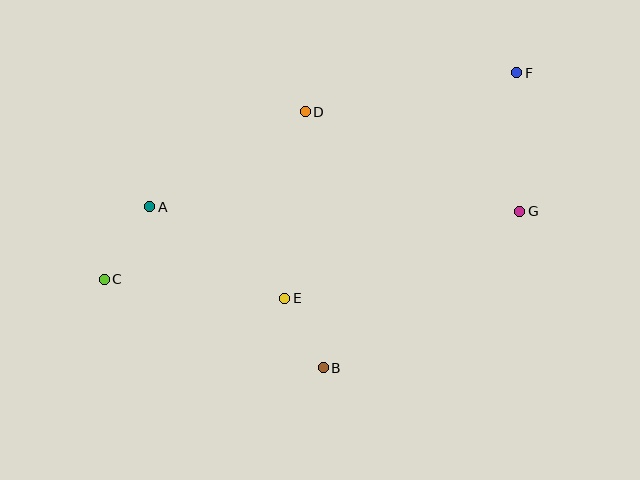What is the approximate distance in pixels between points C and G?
The distance between C and G is approximately 421 pixels.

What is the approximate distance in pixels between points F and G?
The distance between F and G is approximately 139 pixels.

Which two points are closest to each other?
Points B and E are closest to each other.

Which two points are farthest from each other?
Points C and F are farthest from each other.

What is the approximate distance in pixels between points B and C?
The distance between B and C is approximately 236 pixels.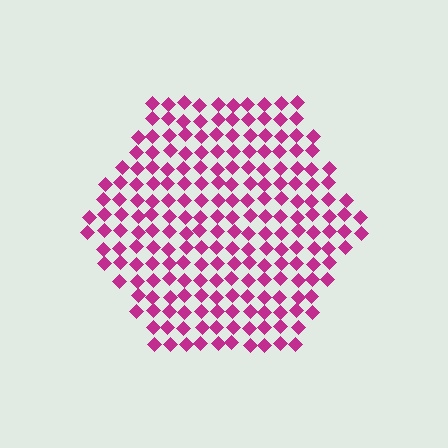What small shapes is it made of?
It is made of small diamonds.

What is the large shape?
The large shape is a hexagon.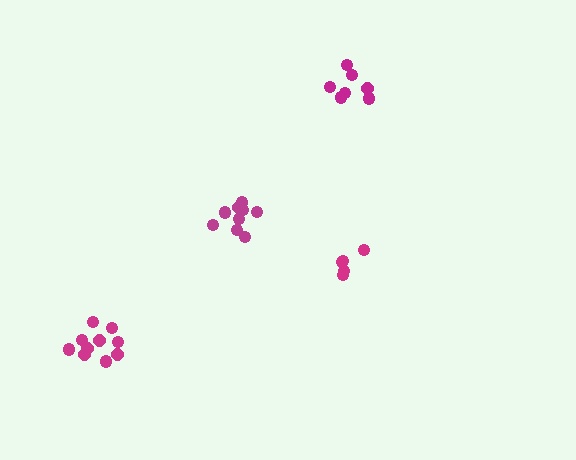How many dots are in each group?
Group 1: 7 dots, Group 2: 9 dots, Group 3: 5 dots, Group 4: 10 dots (31 total).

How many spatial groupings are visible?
There are 4 spatial groupings.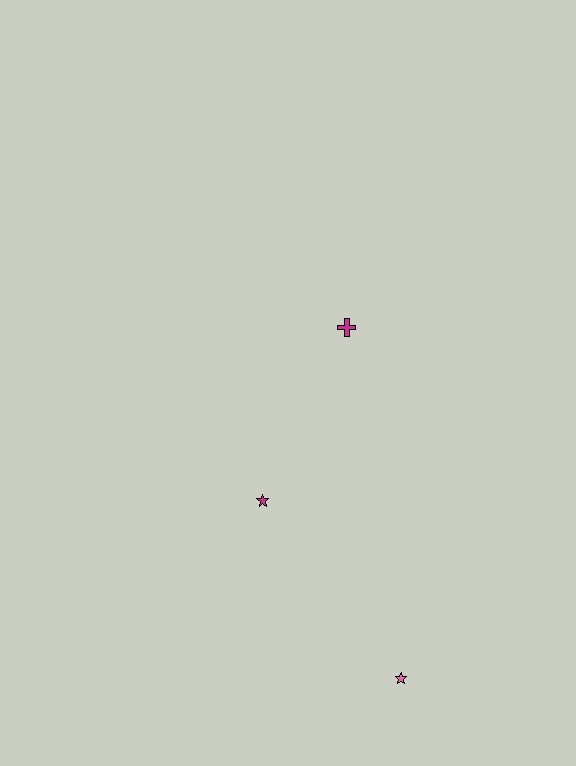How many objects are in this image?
There are 3 objects.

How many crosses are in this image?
There is 1 cross.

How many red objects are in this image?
There are no red objects.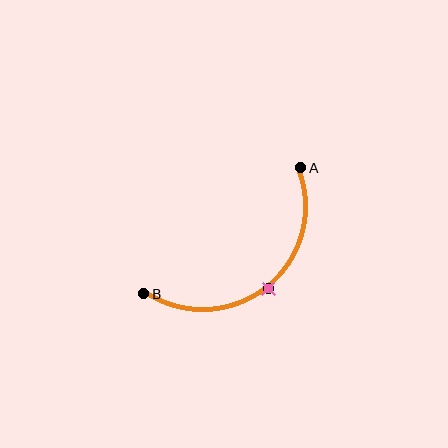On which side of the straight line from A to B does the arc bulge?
The arc bulges below and to the right of the straight line connecting A and B.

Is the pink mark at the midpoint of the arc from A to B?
Yes. The pink mark lies on the arc at equal arc-length from both A and B — it is the arc midpoint.